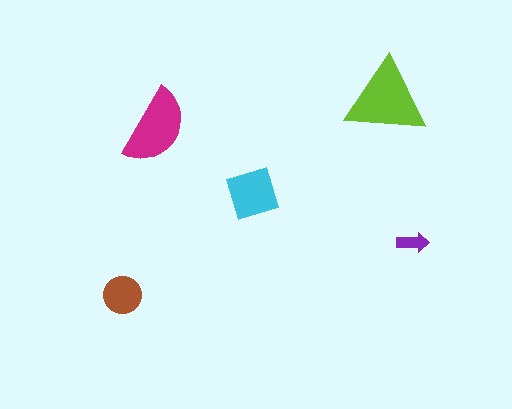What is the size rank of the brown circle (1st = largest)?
4th.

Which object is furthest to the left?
The brown circle is leftmost.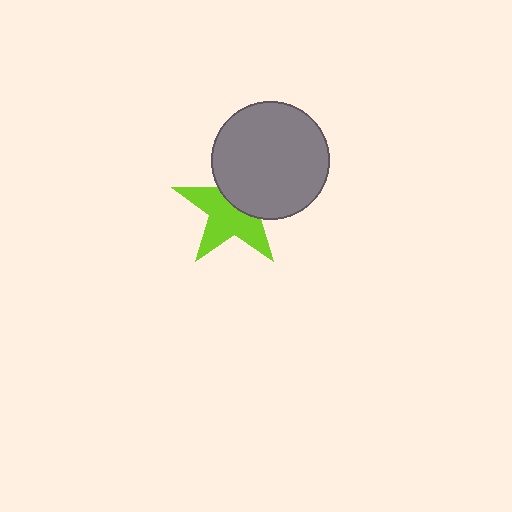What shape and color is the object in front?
The object in front is a gray circle.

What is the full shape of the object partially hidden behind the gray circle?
The partially hidden object is a lime star.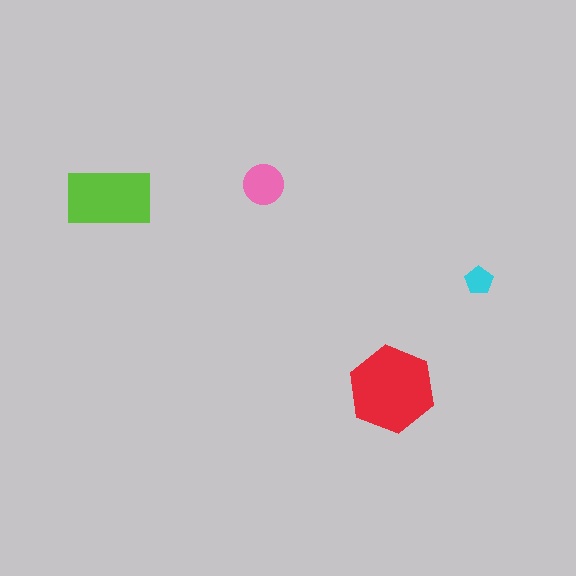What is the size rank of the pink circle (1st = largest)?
3rd.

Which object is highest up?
The pink circle is topmost.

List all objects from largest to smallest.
The red hexagon, the lime rectangle, the pink circle, the cyan pentagon.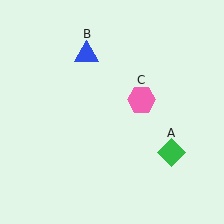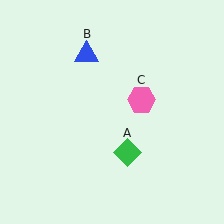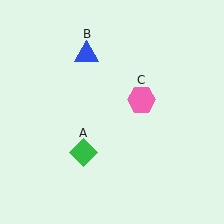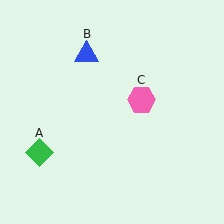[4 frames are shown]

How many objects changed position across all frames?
1 object changed position: green diamond (object A).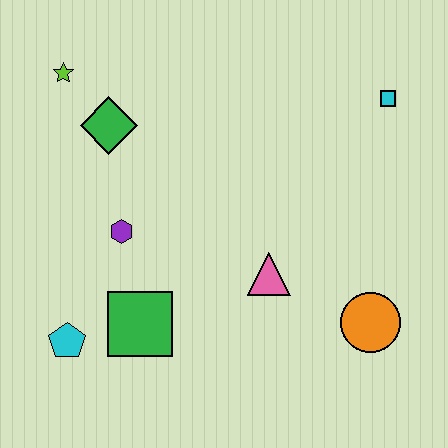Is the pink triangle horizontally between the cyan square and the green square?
Yes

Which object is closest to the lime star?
The green diamond is closest to the lime star.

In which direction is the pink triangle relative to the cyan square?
The pink triangle is below the cyan square.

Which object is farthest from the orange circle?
The lime star is farthest from the orange circle.